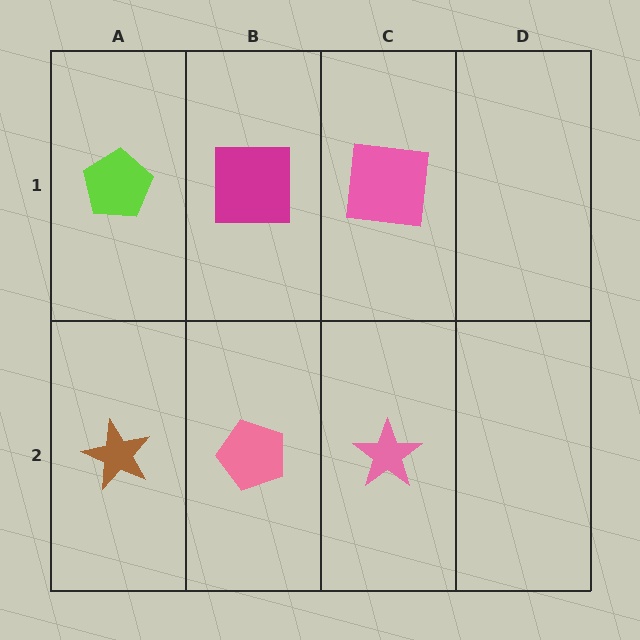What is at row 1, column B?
A magenta square.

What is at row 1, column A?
A lime pentagon.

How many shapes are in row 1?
3 shapes.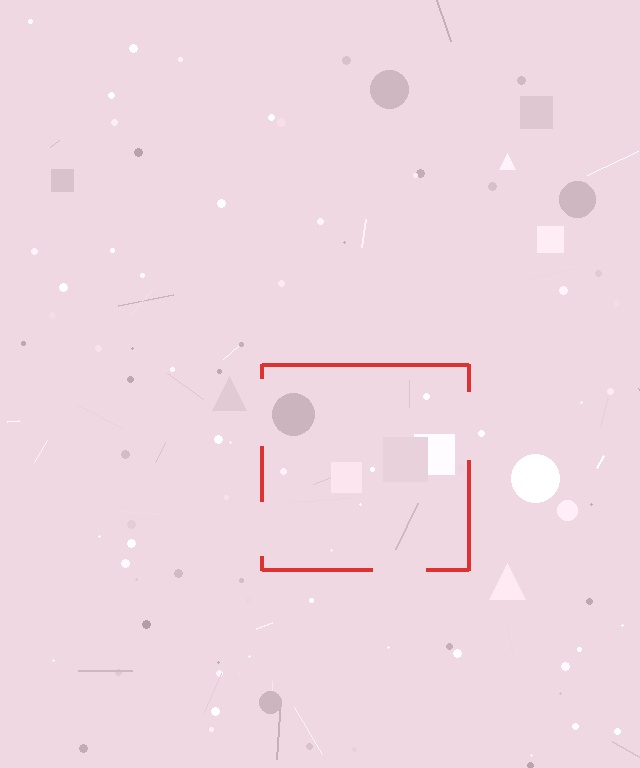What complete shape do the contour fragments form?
The contour fragments form a square.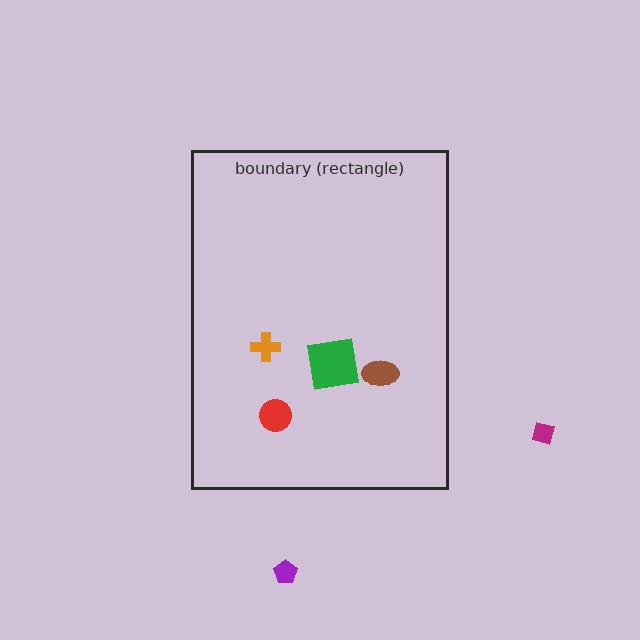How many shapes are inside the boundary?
4 inside, 2 outside.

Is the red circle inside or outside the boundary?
Inside.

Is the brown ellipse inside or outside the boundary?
Inside.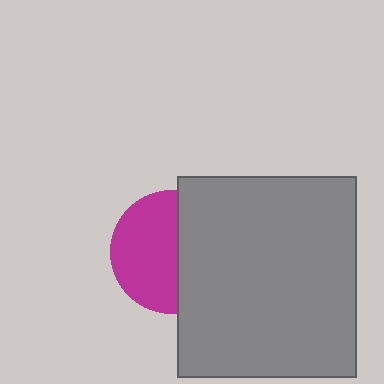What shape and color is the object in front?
The object in front is a gray rectangle.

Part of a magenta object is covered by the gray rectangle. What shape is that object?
It is a circle.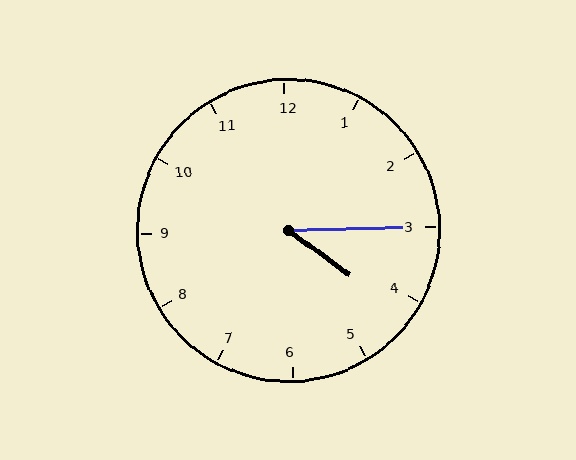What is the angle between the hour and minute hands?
Approximately 38 degrees.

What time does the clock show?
4:15.